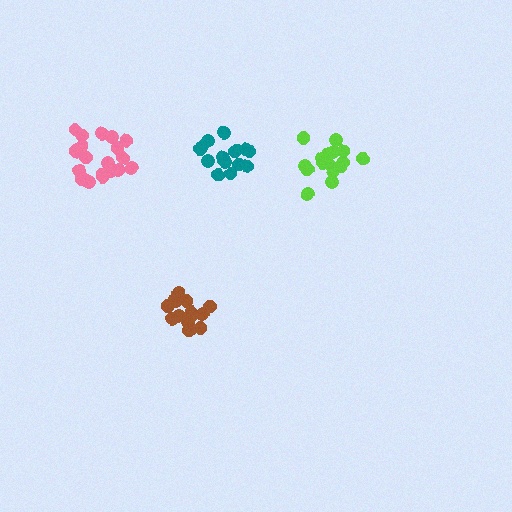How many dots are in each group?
Group 1: 15 dots, Group 2: 16 dots, Group 3: 16 dots, Group 4: 21 dots (68 total).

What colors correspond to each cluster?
The clusters are colored: brown, teal, lime, pink.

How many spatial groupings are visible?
There are 4 spatial groupings.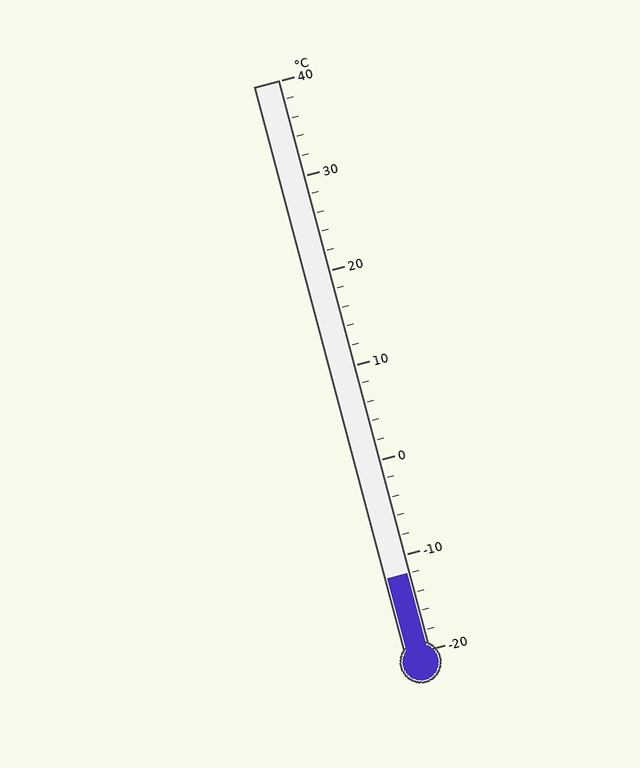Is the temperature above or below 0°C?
The temperature is below 0°C.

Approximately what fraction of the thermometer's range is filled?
The thermometer is filled to approximately 15% of its range.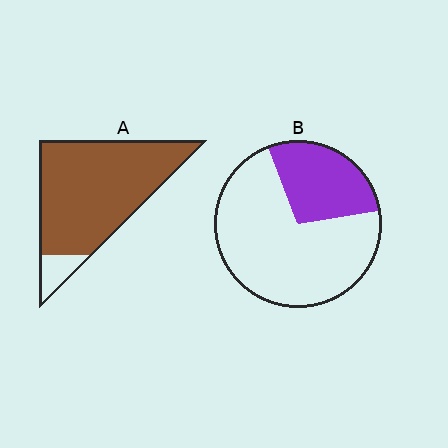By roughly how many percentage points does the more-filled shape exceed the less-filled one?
By roughly 60 percentage points (A over B).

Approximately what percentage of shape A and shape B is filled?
A is approximately 90% and B is approximately 30%.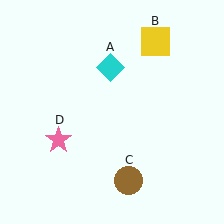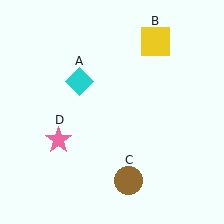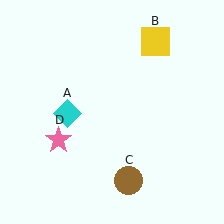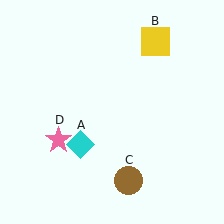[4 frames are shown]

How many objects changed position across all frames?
1 object changed position: cyan diamond (object A).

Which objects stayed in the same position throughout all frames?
Yellow square (object B) and brown circle (object C) and pink star (object D) remained stationary.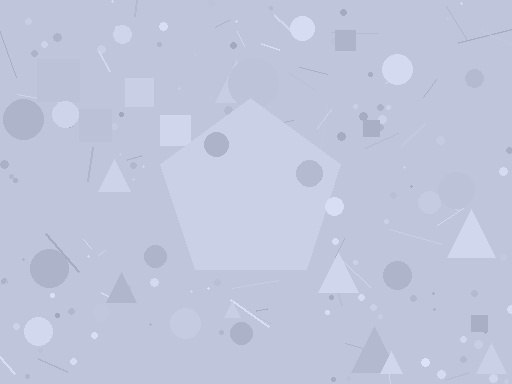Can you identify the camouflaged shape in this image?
The camouflaged shape is a pentagon.